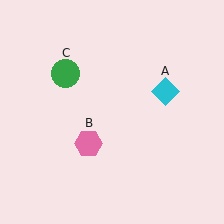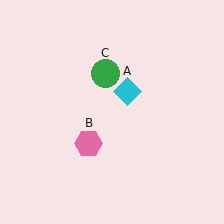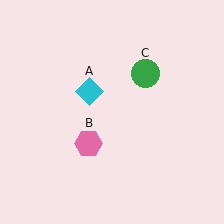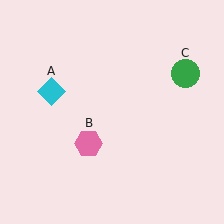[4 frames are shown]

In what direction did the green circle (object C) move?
The green circle (object C) moved right.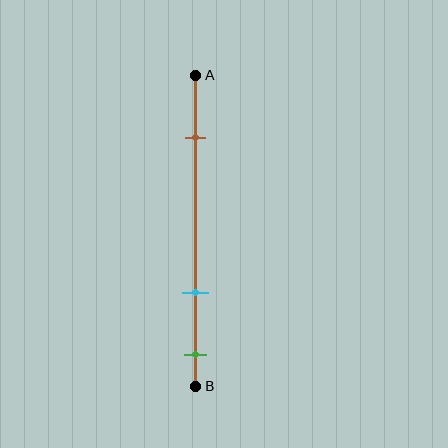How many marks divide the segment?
There are 3 marks dividing the segment.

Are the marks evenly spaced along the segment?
No, the marks are not evenly spaced.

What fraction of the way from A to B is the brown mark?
The brown mark is approximately 20% (0.2) of the way from A to B.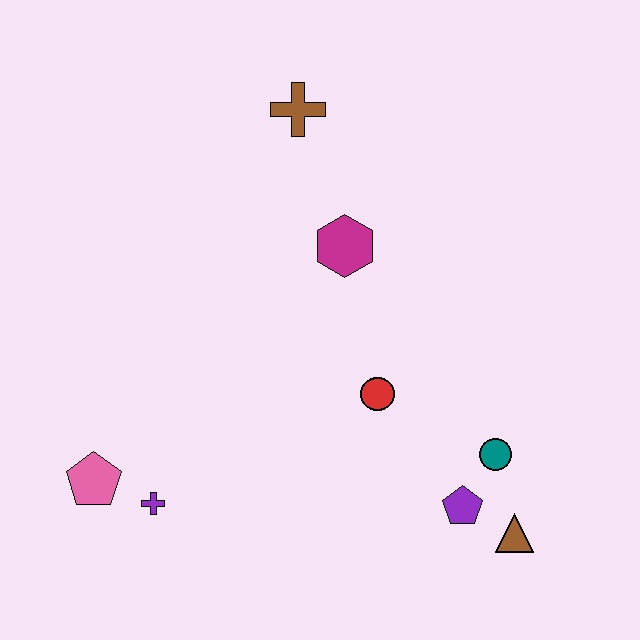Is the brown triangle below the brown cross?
Yes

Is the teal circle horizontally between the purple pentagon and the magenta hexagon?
No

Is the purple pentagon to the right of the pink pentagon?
Yes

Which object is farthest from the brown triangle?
The brown cross is farthest from the brown triangle.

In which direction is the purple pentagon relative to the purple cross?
The purple pentagon is to the right of the purple cross.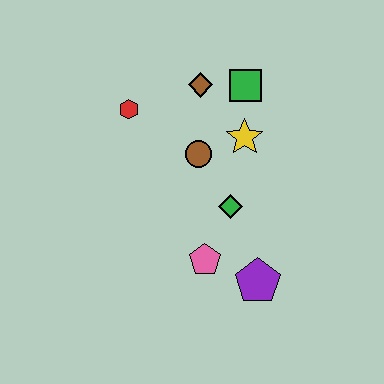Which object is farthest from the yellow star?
The purple pentagon is farthest from the yellow star.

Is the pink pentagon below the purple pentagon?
No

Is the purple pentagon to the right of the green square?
Yes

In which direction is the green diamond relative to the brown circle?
The green diamond is below the brown circle.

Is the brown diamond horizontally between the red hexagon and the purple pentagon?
Yes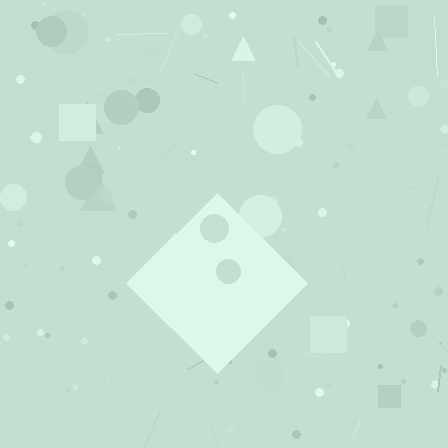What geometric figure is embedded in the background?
A diamond is embedded in the background.